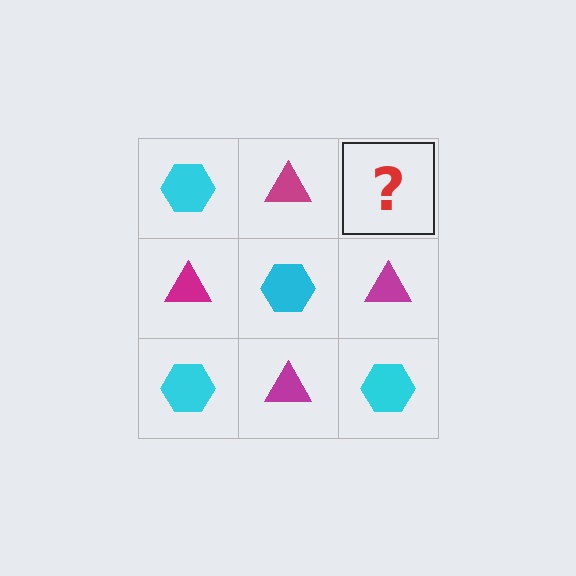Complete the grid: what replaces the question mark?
The question mark should be replaced with a cyan hexagon.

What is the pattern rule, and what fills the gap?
The rule is that it alternates cyan hexagon and magenta triangle in a checkerboard pattern. The gap should be filled with a cyan hexagon.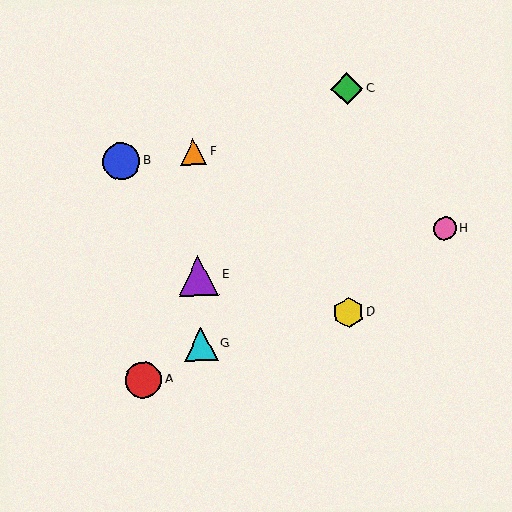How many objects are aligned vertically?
3 objects (E, F, G) are aligned vertically.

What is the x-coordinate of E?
Object E is at x≈198.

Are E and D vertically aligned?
No, E is at x≈198 and D is at x≈348.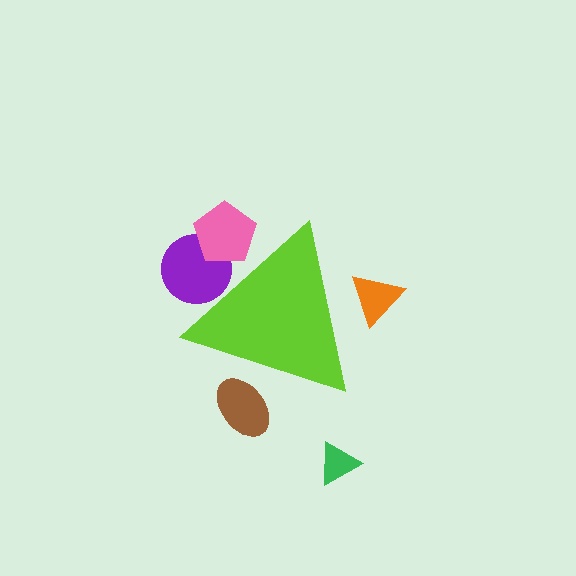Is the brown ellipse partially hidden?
Yes, the brown ellipse is partially hidden behind the lime triangle.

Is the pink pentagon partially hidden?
Yes, the pink pentagon is partially hidden behind the lime triangle.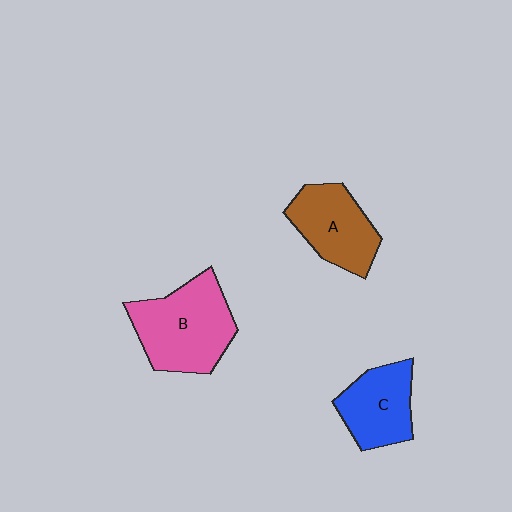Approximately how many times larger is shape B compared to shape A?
Approximately 1.4 times.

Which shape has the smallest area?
Shape C (blue).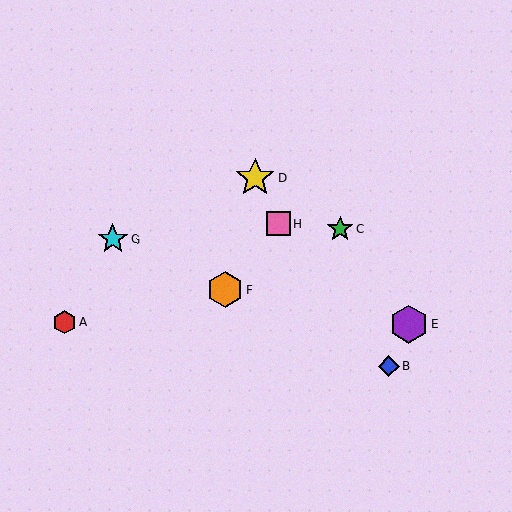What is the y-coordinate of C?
Object C is at y≈229.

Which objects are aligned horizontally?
Objects A, E are aligned horizontally.